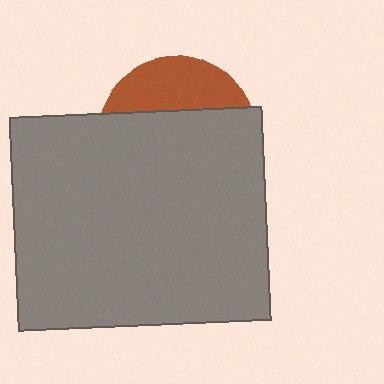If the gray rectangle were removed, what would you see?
You would see the complete brown circle.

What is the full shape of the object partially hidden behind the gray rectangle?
The partially hidden object is a brown circle.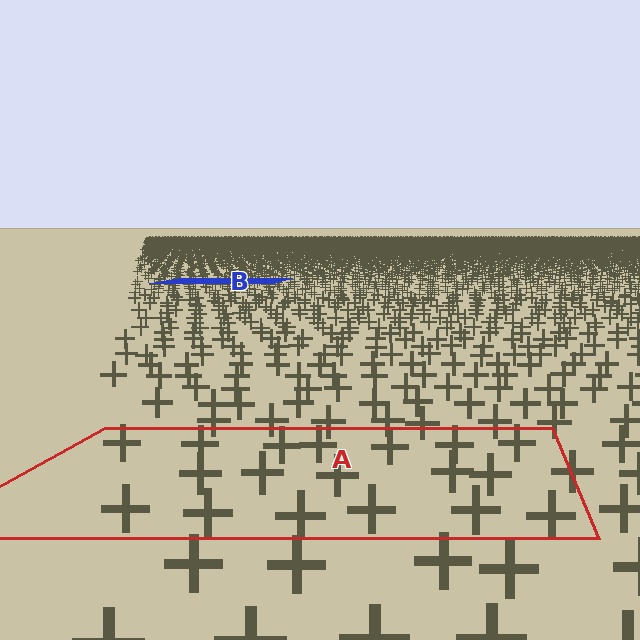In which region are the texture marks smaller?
The texture marks are smaller in region B, because it is farther away.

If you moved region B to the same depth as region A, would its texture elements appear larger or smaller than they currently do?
They would appear larger. At a closer depth, the same texture elements are projected at a bigger on-screen size.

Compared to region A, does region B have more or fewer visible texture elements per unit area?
Region B has more texture elements per unit area — they are packed more densely because it is farther away.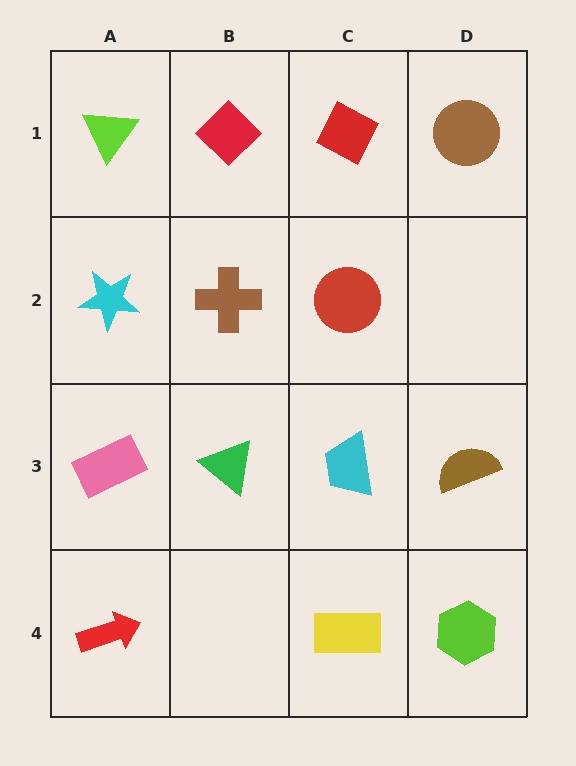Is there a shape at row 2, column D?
No, that cell is empty.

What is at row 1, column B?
A red diamond.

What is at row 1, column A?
A lime triangle.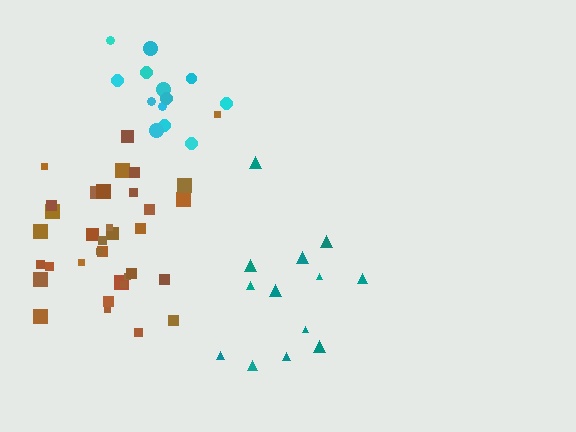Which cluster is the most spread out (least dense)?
Teal.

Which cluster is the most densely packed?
Cyan.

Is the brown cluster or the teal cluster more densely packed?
Brown.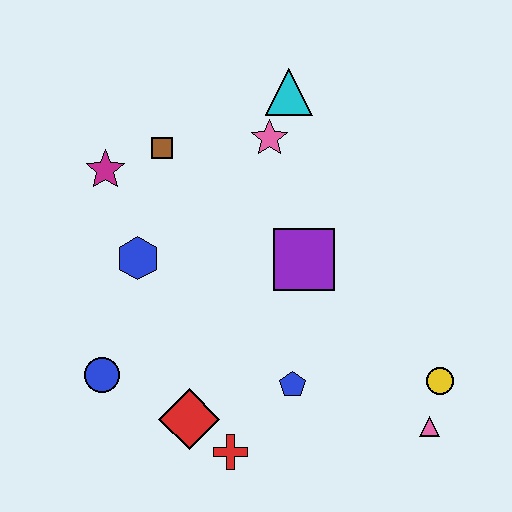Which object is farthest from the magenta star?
The pink triangle is farthest from the magenta star.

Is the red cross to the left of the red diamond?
No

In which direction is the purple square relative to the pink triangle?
The purple square is above the pink triangle.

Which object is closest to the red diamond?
The red cross is closest to the red diamond.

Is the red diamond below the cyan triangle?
Yes